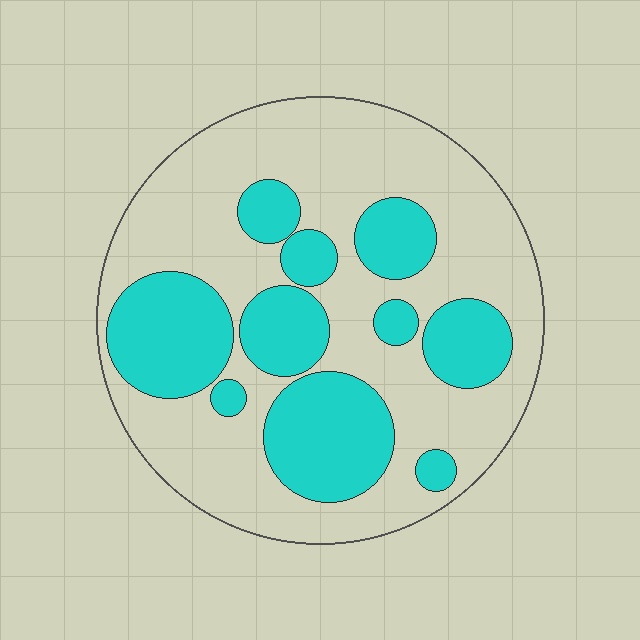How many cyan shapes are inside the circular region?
10.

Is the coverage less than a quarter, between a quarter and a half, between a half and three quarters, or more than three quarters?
Between a quarter and a half.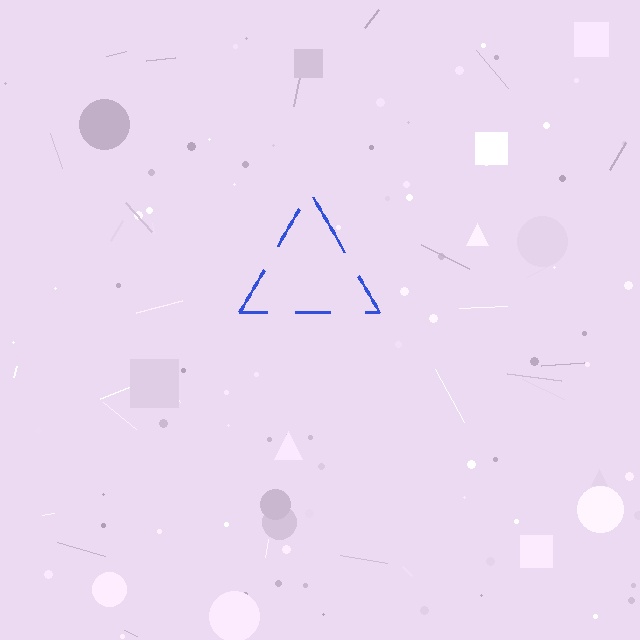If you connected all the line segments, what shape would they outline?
They would outline a triangle.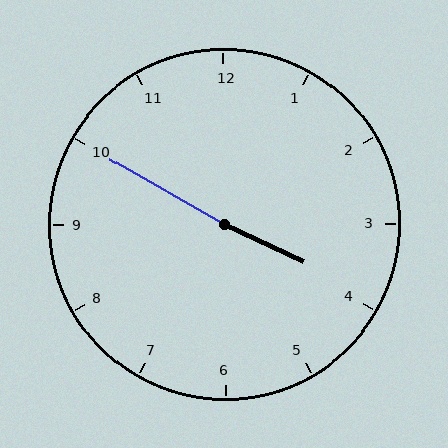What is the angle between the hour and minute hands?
Approximately 175 degrees.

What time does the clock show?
3:50.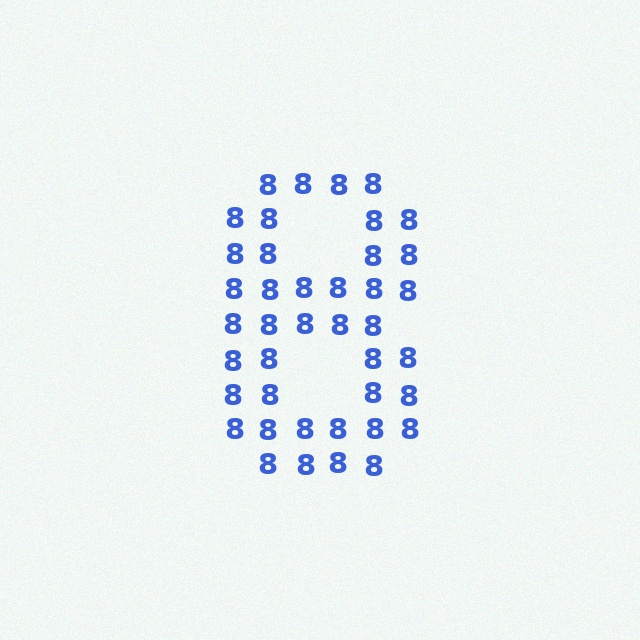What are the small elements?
The small elements are digit 8's.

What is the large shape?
The large shape is the digit 8.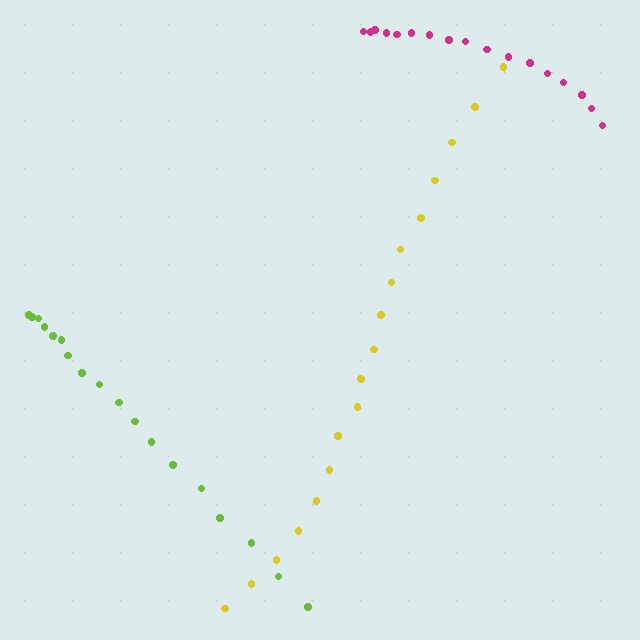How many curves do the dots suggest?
There are 3 distinct paths.